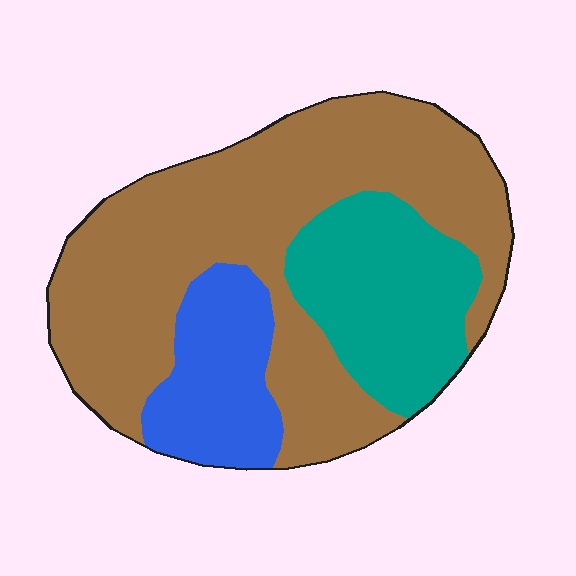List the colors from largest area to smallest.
From largest to smallest: brown, teal, blue.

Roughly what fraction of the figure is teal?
Teal covers 23% of the figure.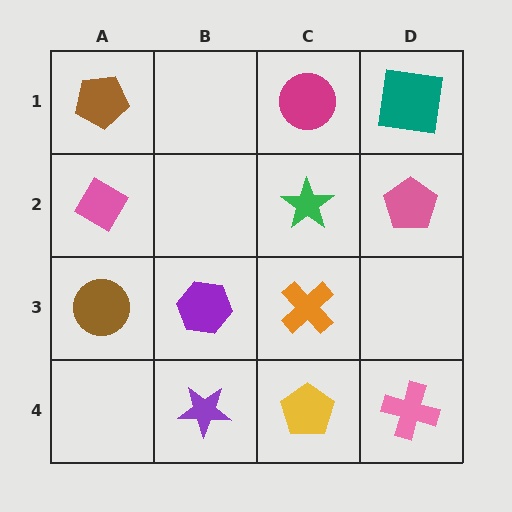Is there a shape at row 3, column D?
No, that cell is empty.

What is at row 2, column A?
A pink diamond.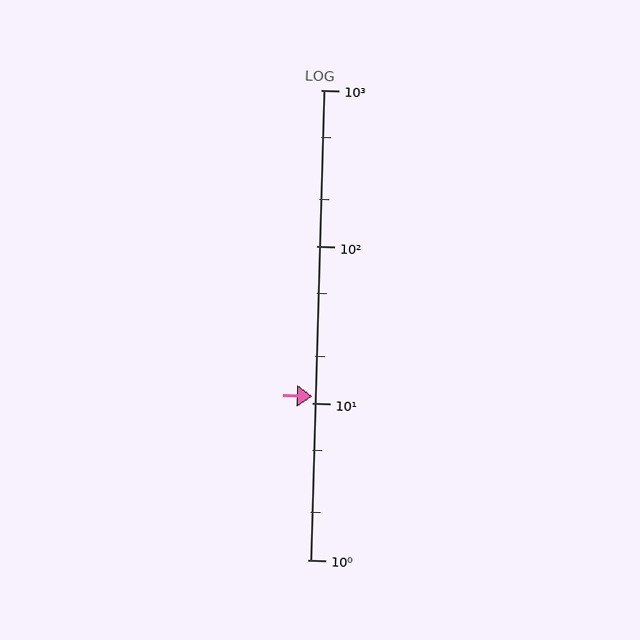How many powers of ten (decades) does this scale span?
The scale spans 3 decades, from 1 to 1000.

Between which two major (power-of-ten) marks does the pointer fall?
The pointer is between 10 and 100.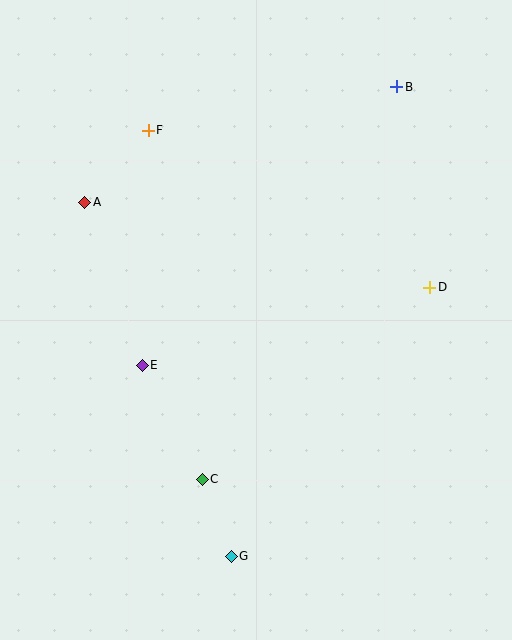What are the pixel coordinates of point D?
Point D is at (430, 287).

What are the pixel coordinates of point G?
Point G is at (231, 557).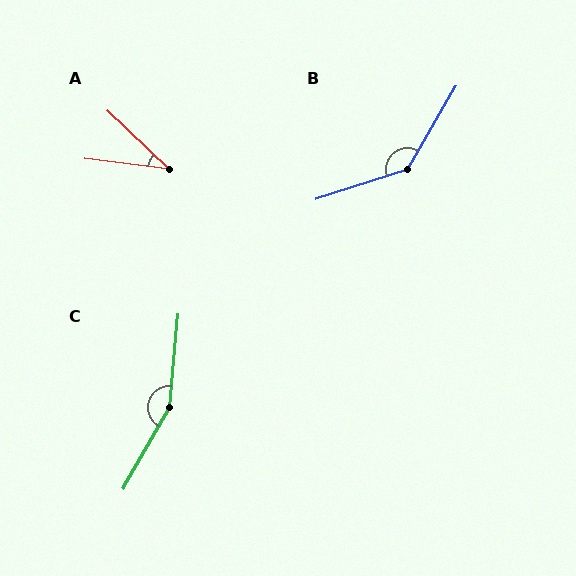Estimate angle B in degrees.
Approximately 138 degrees.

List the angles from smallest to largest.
A (37°), B (138°), C (155°).